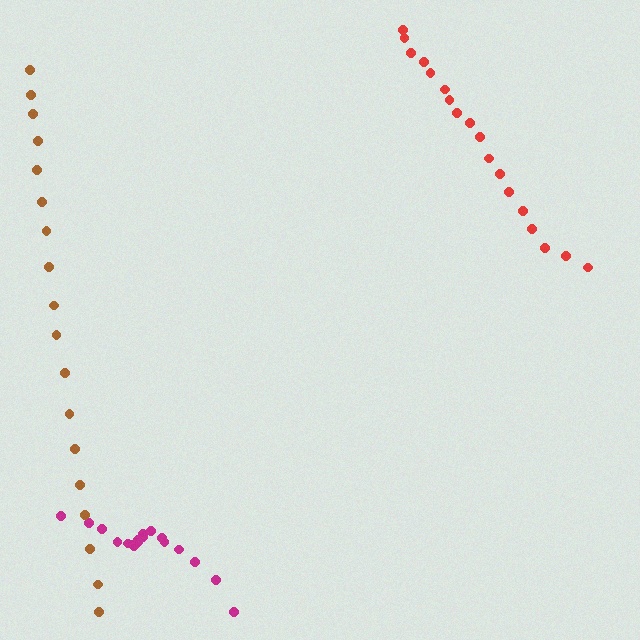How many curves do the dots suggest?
There are 3 distinct paths.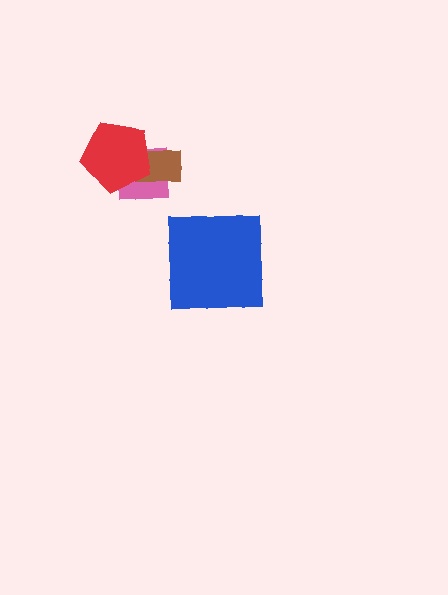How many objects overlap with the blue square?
0 objects overlap with the blue square.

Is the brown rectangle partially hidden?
Yes, it is partially covered by another shape.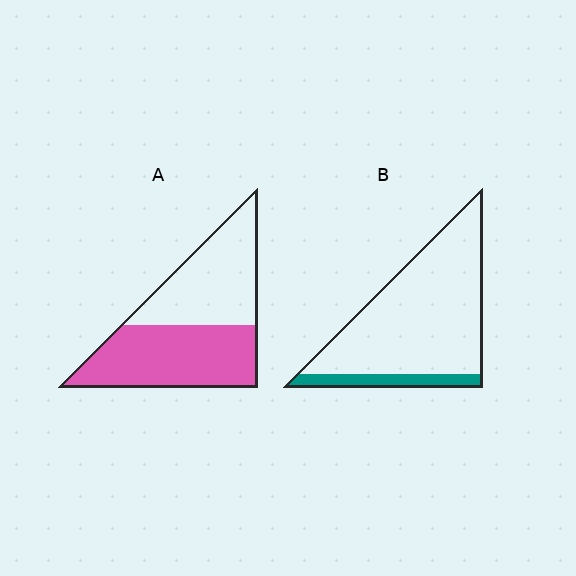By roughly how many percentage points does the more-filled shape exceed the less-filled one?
By roughly 40 percentage points (A over B).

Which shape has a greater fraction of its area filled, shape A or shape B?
Shape A.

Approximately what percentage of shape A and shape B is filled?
A is approximately 55% and B is approximately 15%.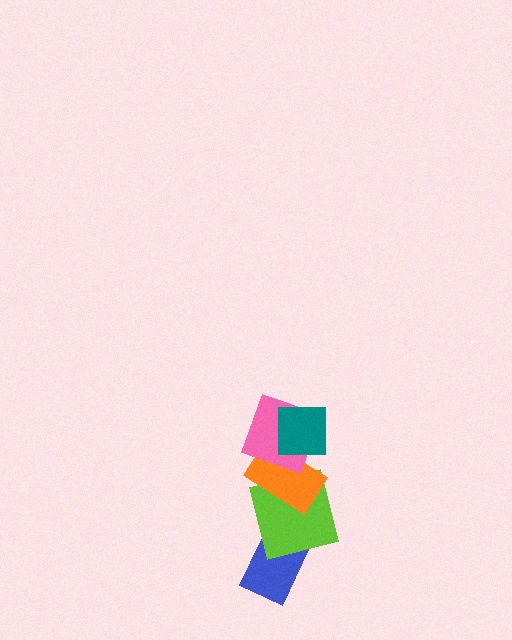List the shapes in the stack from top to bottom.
From top to bottom: the teal square, the pink square, the orange rectangle, the lime square, the blue rectangle.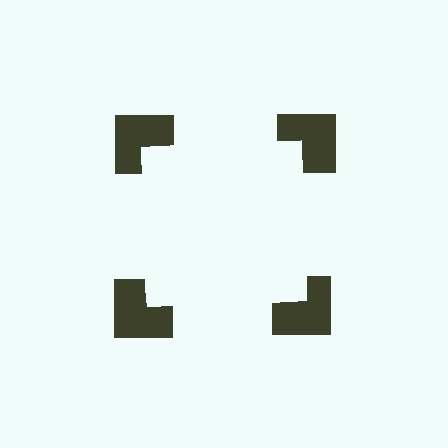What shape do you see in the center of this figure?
An illusory square — its edges are inferred from the aligned wedge cuts in the notched squares, not physically drawn.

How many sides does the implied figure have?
4 sides.